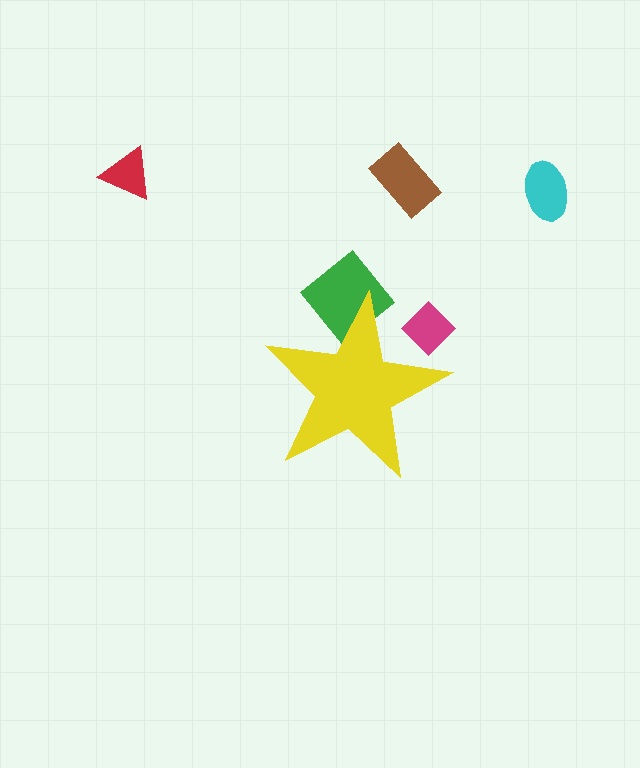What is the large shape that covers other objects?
A yellow star.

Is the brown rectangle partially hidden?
No, the brown rectangle is fully visible.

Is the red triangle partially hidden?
No, the red triangle is fully visible.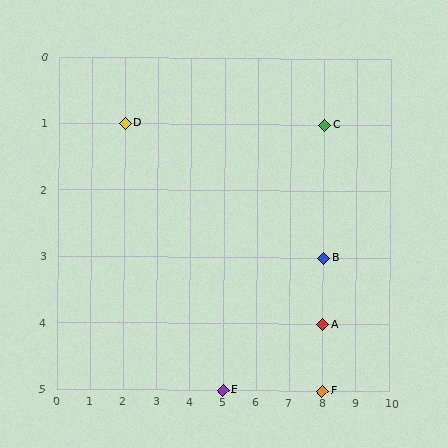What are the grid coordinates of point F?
Point F is at grid coordinates (8, 5).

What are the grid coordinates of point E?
Point E is at grid coordinates (5, 5).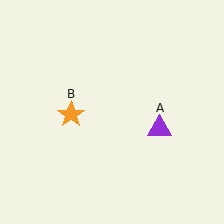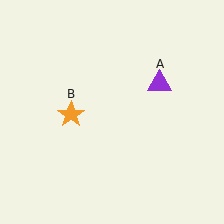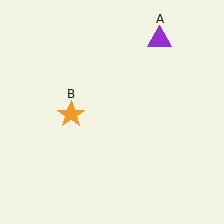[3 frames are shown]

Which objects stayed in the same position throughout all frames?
Orange star (object B) remained stationary.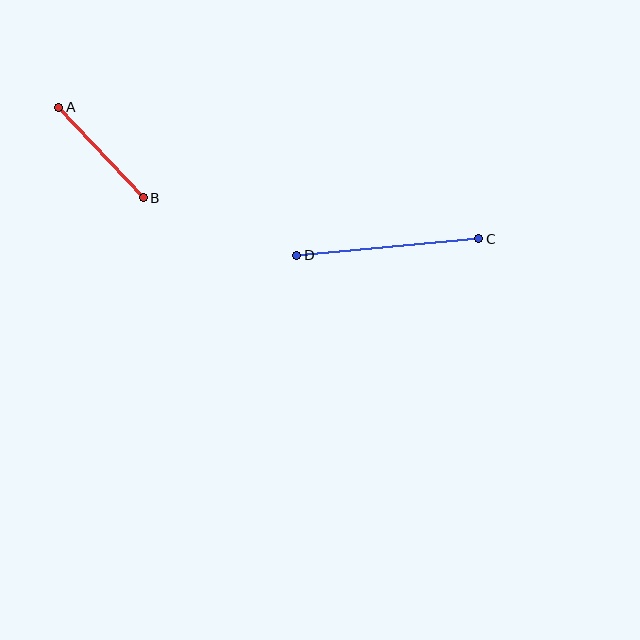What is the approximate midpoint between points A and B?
The midpoint is at approximately (101, 152) pixels.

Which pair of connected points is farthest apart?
Points C and D are farthest apart.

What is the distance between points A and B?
The distance is approximately 124 pixels.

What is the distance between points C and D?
The distance is approximately 182 pixels.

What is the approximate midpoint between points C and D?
The midpoint is at approximately (388, 247) pixels.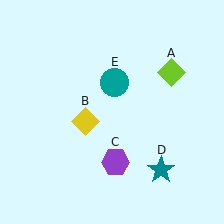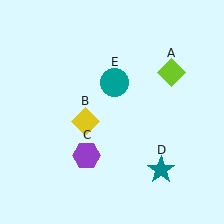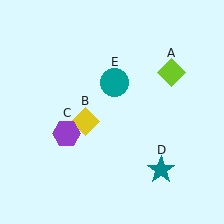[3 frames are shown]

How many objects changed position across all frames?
1 object changed position: purple hexagon (object C).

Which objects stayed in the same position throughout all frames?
Lime diamond (object A) and yellow diamond (object B) and teal star (object D) and teal circle (object E) remained stationary.